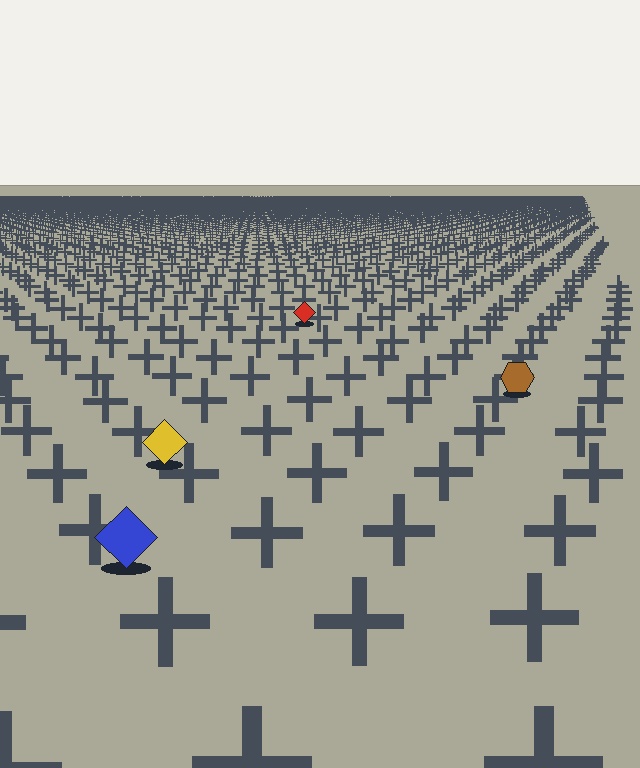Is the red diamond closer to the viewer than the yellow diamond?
No. The yellow diamond is closer — you can tell from the texture gradient: the ground texture is coarser near it.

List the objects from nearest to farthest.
From nearest to farthest: the blue diamond, the yellow diamond, the brown hexagon, the red diamond.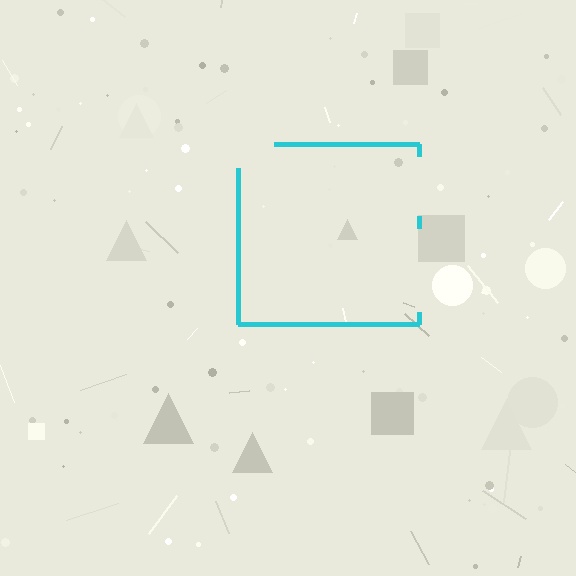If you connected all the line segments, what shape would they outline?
They would outline a square.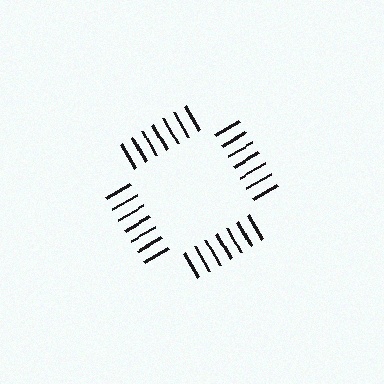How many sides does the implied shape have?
4 sides — the line-ends trace a square.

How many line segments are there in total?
28 — 7 along each of the 4 edges.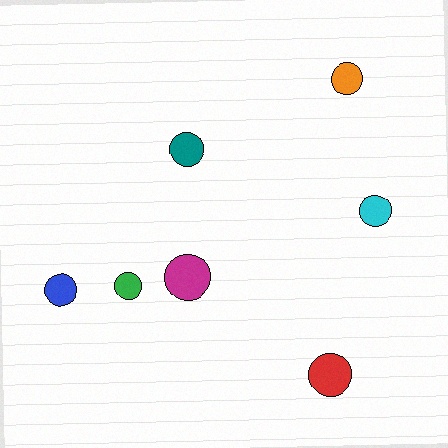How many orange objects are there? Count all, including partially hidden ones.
There is 1 orange object.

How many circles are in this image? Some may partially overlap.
There are 7 circles.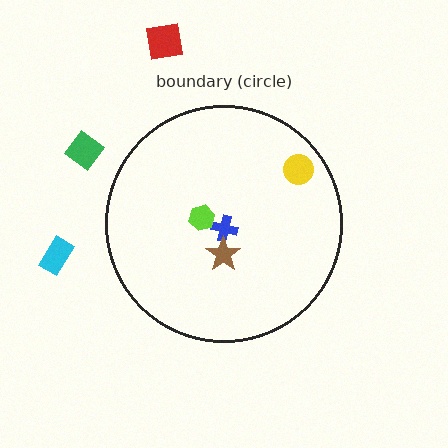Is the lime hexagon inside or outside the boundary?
Inside.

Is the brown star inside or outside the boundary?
Inside.